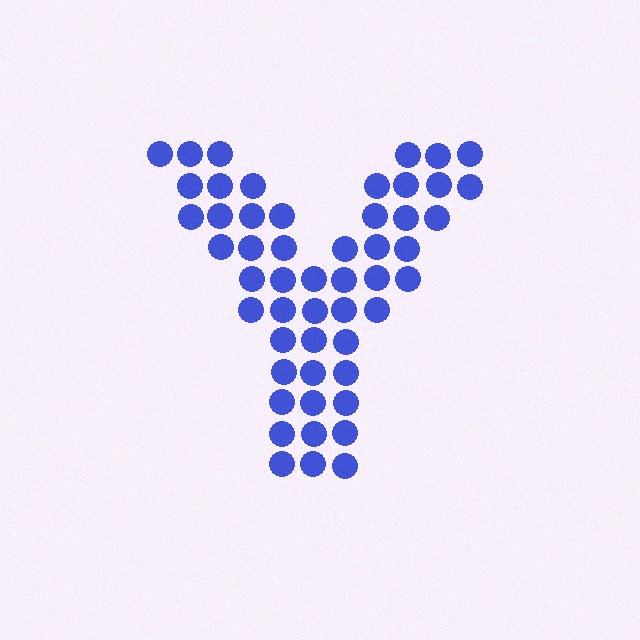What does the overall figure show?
The overall figure shows the letter Y.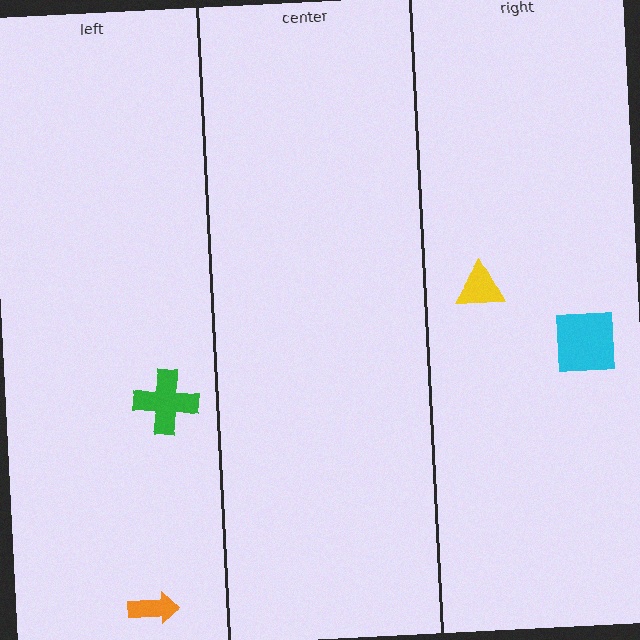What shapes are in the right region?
The cyan square, the yellow triangle.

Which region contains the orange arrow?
The left region.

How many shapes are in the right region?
2.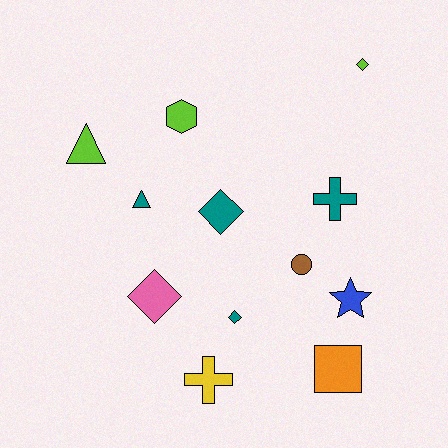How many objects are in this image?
There are 12 objects.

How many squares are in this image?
There is 1 square.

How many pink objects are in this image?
There is 1 pink object.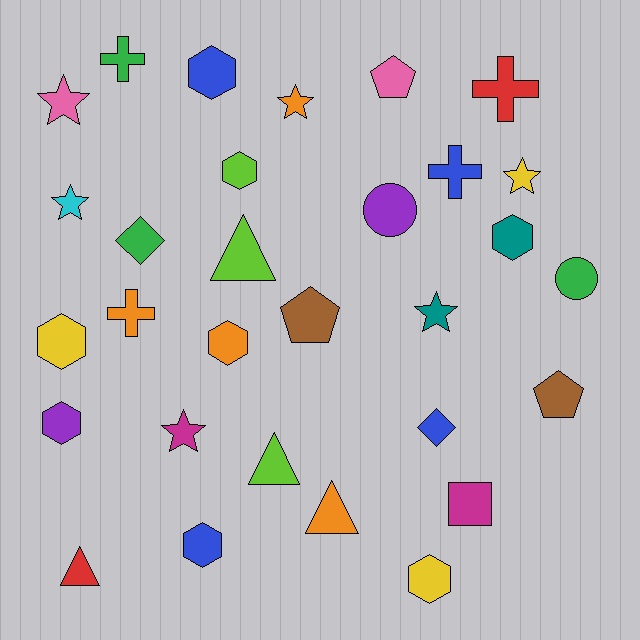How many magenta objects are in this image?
There are 2 magenta objects.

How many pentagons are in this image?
There are 3 pentagons.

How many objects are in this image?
There are 30 objects.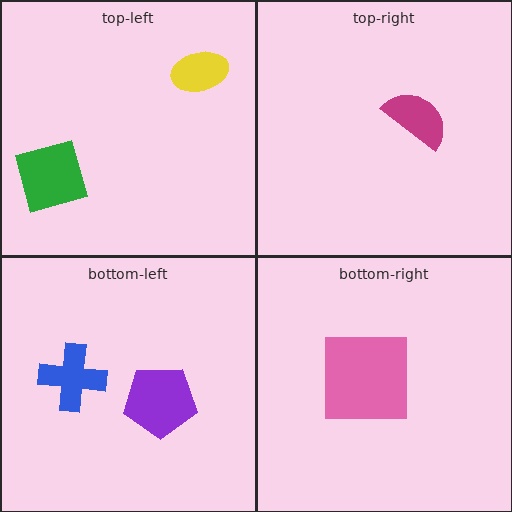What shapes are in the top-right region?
The magenta semicircle.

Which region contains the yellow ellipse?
The top-left region.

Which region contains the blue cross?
The bottom-left region.